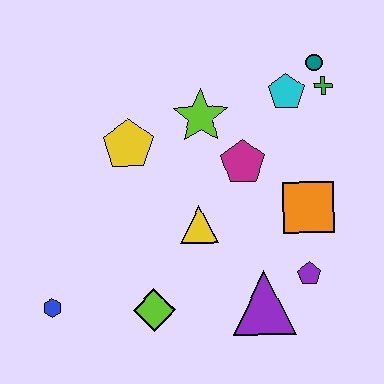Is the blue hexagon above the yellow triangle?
No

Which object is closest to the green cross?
The teal circle is closest to the green cross.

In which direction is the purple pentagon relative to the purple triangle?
The purple pentagon is to the right of the purple triangle.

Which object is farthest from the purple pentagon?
The blue hexagon is farthest from the purple pentagon.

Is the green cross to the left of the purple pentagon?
No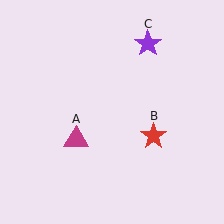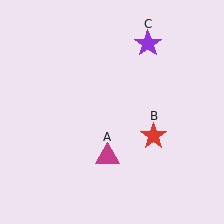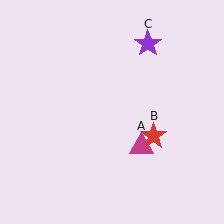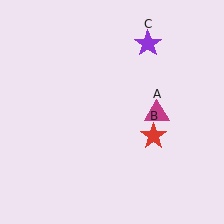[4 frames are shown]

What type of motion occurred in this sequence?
The magenta triangle (object A) rotated counterclockwise around the center of the scene.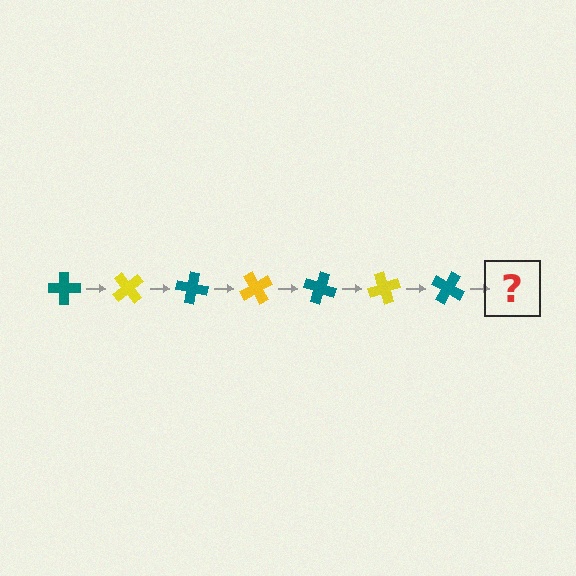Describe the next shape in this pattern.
It should be a yellow cross, rotated 350 degrees from the start.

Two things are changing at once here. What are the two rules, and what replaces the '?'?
The two rules are that it rotates 50 degrees each step and the color cycles through teal and yellow. The '?' should be a yellow cross, rotated 350 degrees from the start.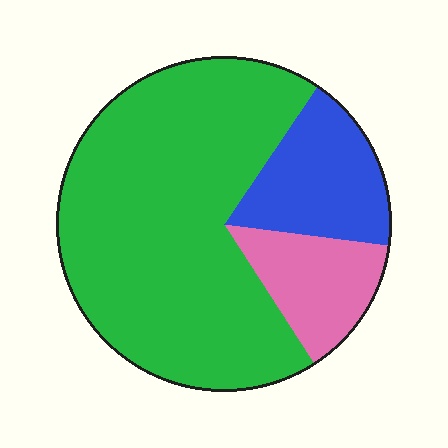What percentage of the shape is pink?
Pink takes up about one eighth (1/8) of the shape.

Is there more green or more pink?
Green.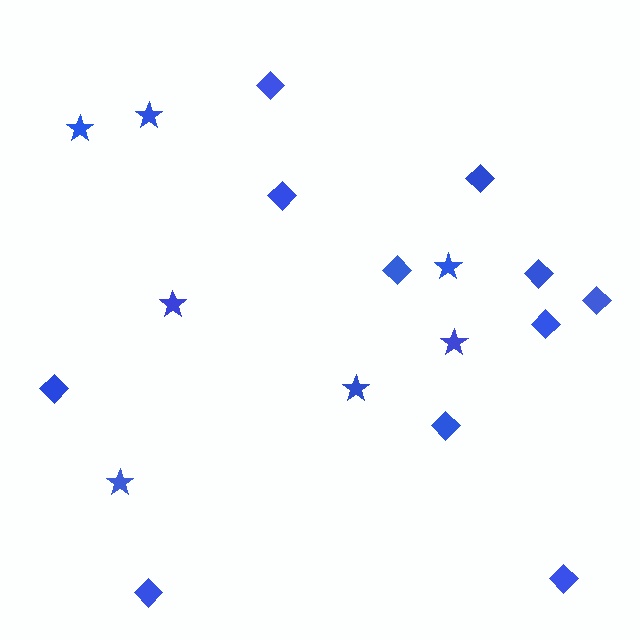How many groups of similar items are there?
There are 2 groups: one group of diamonds (11) and one group of stars (7).